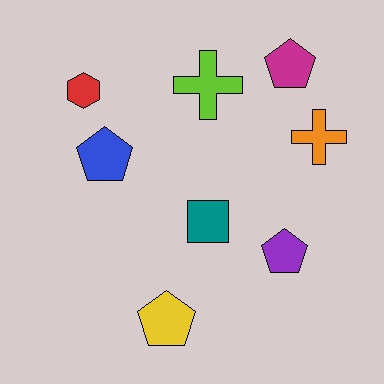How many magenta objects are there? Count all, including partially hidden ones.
There is 1 magenta object.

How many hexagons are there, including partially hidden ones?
There is 1 hexagon.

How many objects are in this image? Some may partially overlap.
There are 8 objects.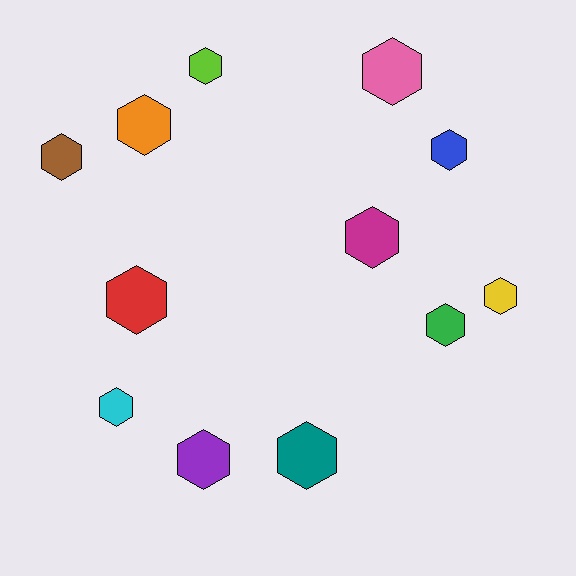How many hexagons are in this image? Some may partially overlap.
There are 12 hexagons.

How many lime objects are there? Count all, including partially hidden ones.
There is 1 lime object.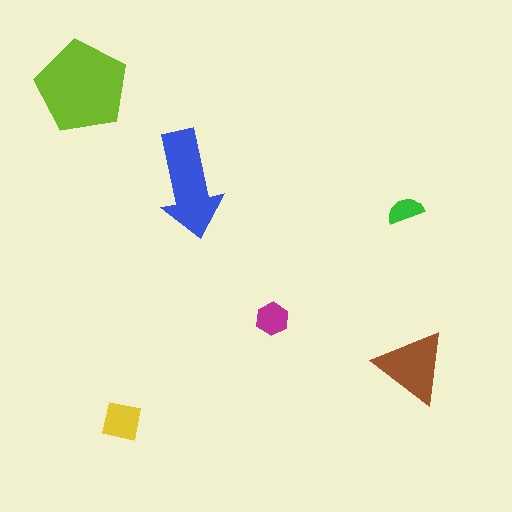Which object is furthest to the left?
The lime pentagon is leftmost.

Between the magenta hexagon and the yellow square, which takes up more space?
The yellow square.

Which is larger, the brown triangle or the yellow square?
The brown triangle.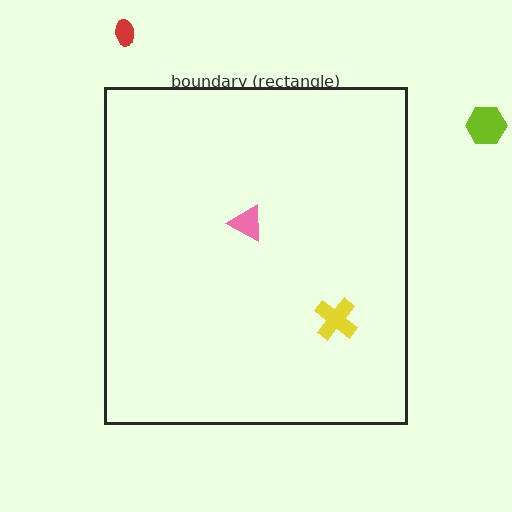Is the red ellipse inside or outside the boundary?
Outside.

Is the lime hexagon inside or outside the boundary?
Outside.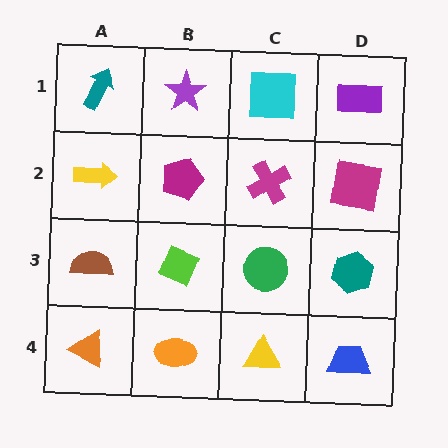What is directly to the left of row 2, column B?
A yellow arrow.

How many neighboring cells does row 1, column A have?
2.